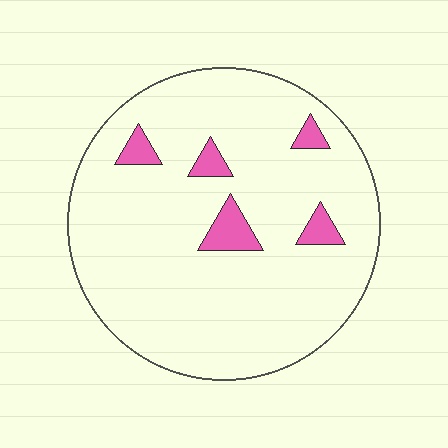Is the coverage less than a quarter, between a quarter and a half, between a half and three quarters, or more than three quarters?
Less than a quarter.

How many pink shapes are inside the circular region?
5.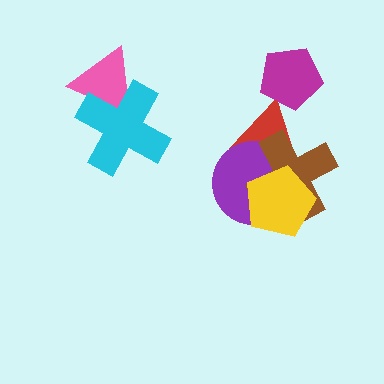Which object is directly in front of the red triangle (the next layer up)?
The purple circle is directly in front of the red triangle.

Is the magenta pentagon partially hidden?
No, no other shape covers it.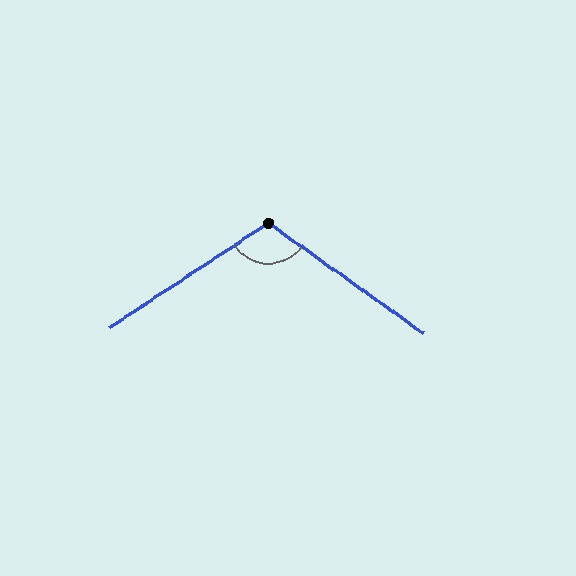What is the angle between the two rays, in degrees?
Approximately 111 degrees.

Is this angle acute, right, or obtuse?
It is obtuse.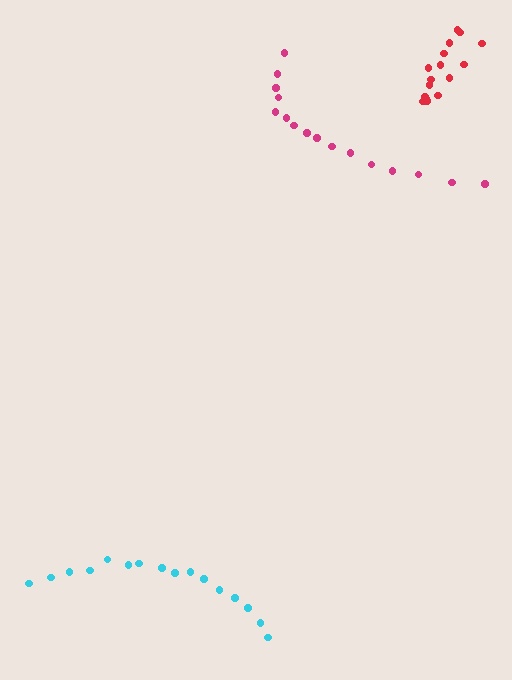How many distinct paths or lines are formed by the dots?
There are 3 distinct paths.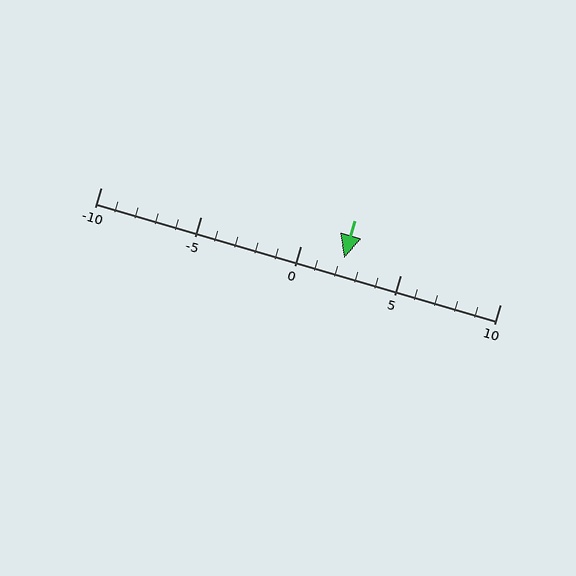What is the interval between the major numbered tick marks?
The major tick marks are spaced 5 units apart.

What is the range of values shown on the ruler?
The ruler shows values from -10 to 10.